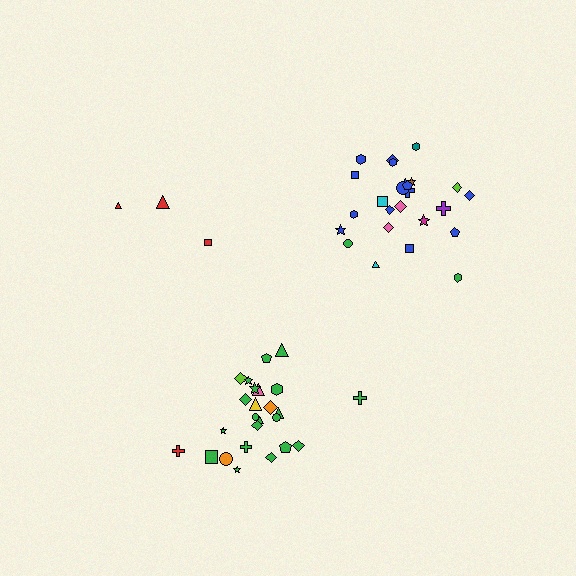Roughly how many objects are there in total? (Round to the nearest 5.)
Roughly 55 objects in total.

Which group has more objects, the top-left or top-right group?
The top-right group.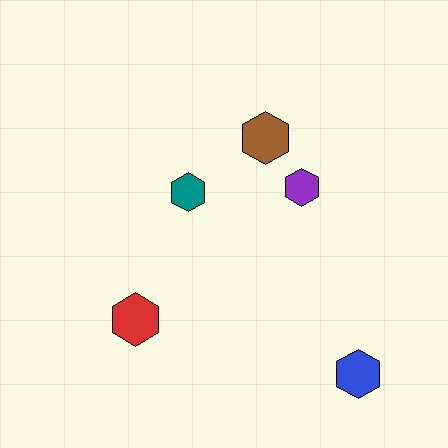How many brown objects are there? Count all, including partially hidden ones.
There is 1 brown object.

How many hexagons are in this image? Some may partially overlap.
There are 5 hexagons.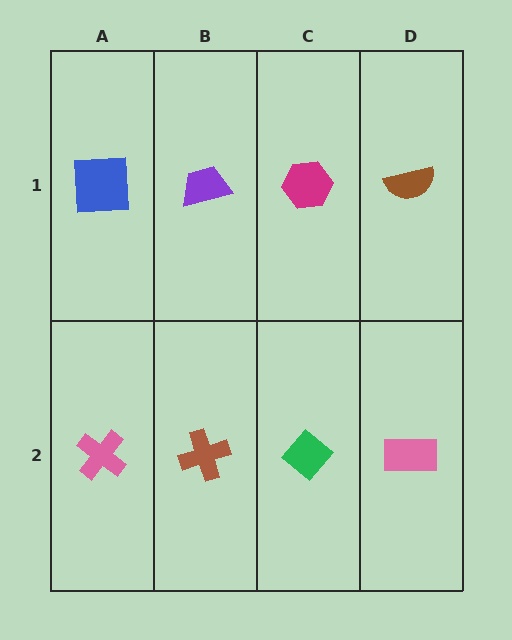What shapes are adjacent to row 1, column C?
A green diamond (row 2, column C), a purple trapezoid (row 1, column B), a brown semicircle (row 1, column D).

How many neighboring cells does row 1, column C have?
3.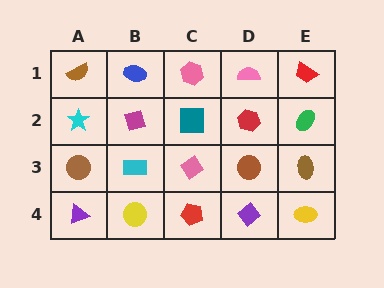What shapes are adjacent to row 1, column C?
A teal square (row 2, column C), a blue ellipse (row 1, column B), a pink semicircle (row 1, column D).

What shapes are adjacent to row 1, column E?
A green ellipse (row 2, column E), a pink semicircle (row 1, column D).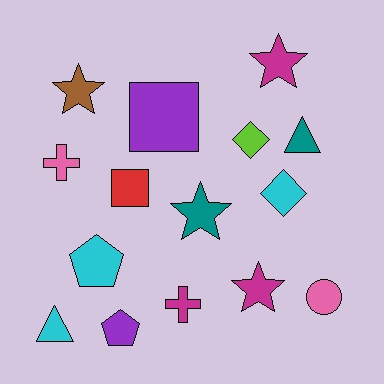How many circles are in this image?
There is 1 circle.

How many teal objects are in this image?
There are 2 teal objects.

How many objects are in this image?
There are 15 objects.